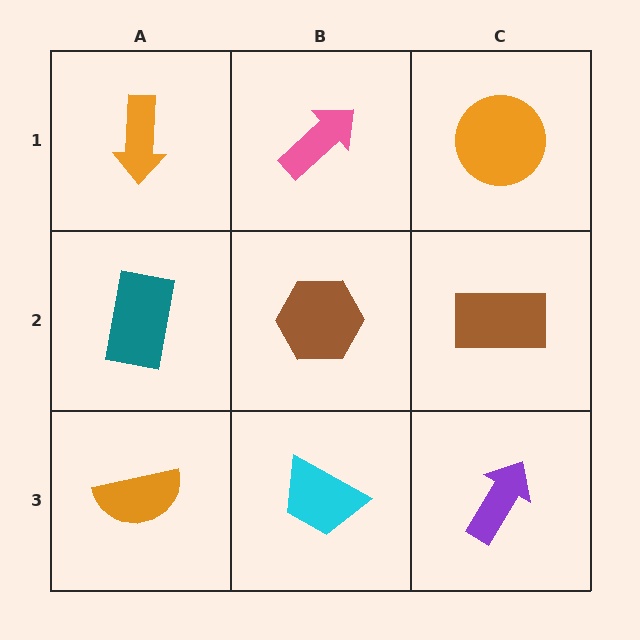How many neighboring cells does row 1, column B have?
3.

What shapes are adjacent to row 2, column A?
An orange arrow (row 1, column A), an orange semicircle (row 3, column A), a brown hexagon (row 2, column B).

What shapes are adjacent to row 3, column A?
A teal rectangle (row 2, column A), a cyan trapezoid (row 3, column B).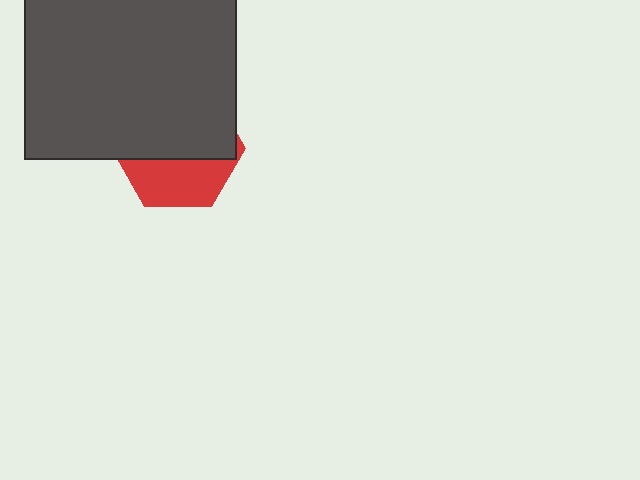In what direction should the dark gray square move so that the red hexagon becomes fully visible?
The dark gray square should move up. That is the shortest direction to clear the overlap and leave the red hexagon fully visible.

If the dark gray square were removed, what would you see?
You would see the complete red hexagon.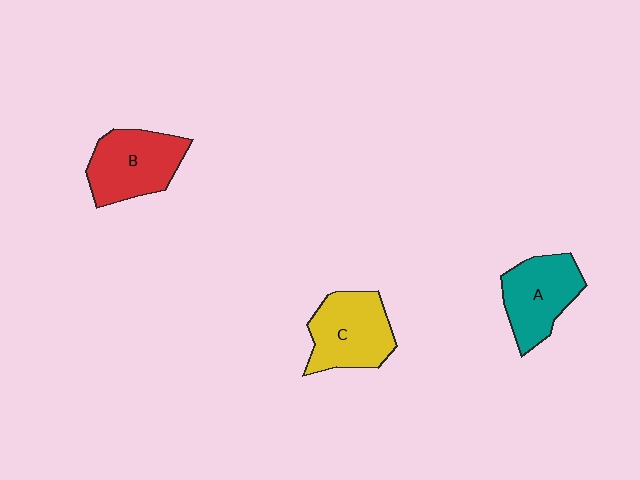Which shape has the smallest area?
Shape A (teal).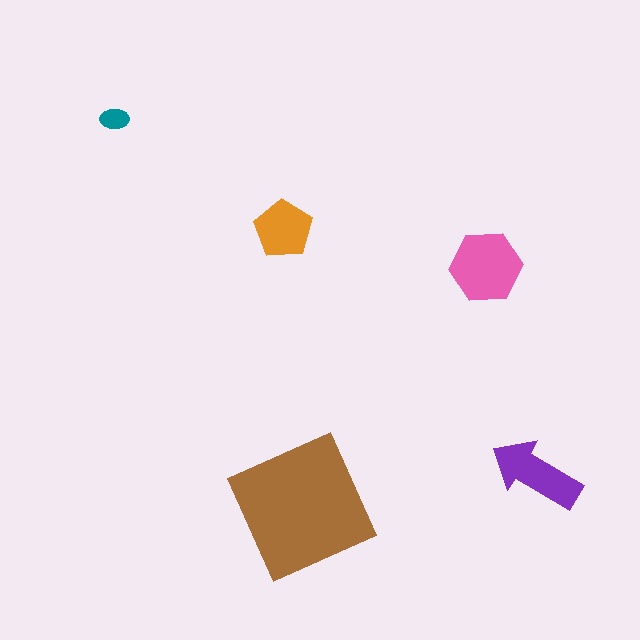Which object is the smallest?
The teal ellipse.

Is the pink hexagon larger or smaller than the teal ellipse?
Larger.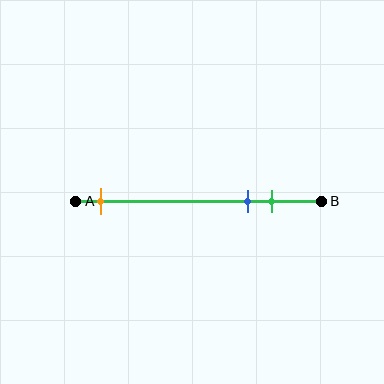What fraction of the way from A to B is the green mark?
The green mark is approximately 80% (0.8) of the way from A to B.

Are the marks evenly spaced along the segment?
No, the marks are not evenly spaced.